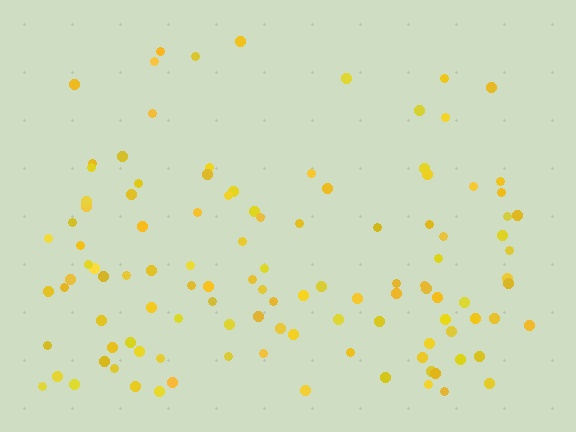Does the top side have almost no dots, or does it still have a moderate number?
Still a moderate number, just noticeably fewer than the bottom.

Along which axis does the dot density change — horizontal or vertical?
Vertical.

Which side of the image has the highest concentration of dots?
The bottom.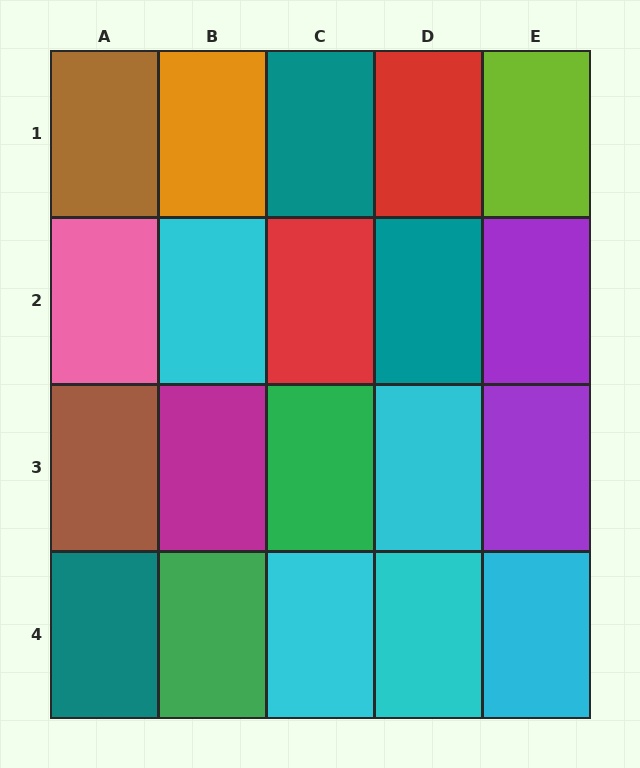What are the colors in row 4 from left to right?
Teal, green, cyan, cyan, cyan.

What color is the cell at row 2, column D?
Teal.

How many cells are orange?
1 cell is orange.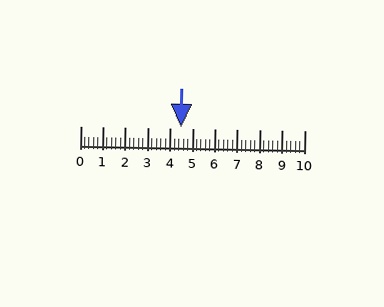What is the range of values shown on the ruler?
The ruler shows values from 0 to 10.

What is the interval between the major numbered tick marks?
The major tick marks are spaced 1 units apart.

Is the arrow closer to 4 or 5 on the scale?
The arrow is closer to 5.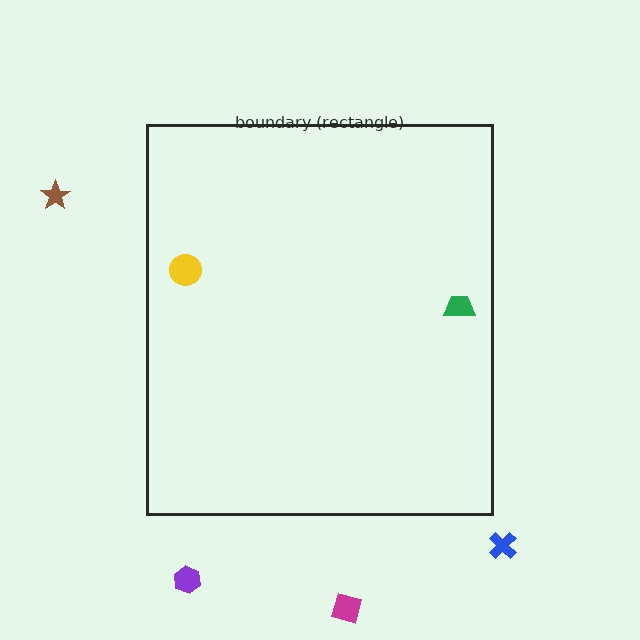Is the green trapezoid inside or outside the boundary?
Inside.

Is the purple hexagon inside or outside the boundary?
Outside.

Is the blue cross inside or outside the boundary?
Outside.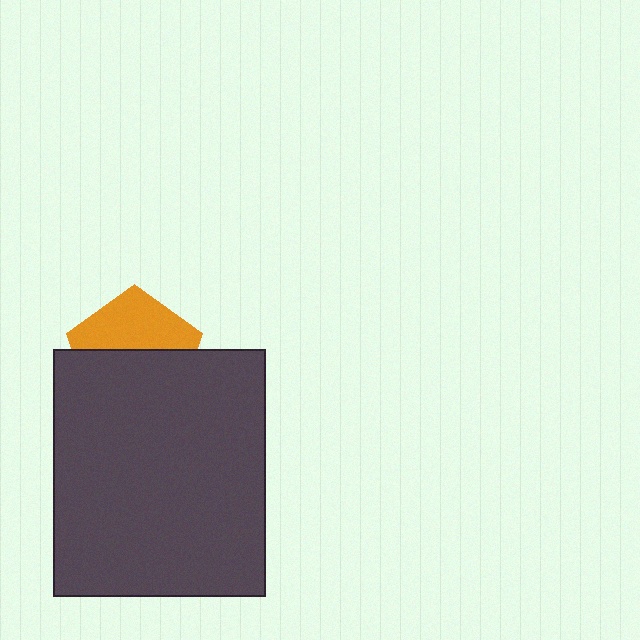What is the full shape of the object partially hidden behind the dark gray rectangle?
The partially hidden object is an orange pentagon.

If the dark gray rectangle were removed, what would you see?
You would see the complete orange pentagon.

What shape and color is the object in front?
The object in front is a dark gray rectangle.